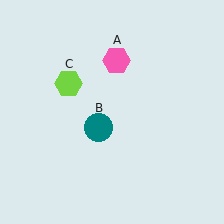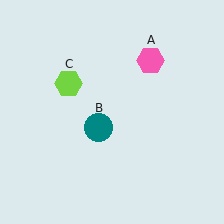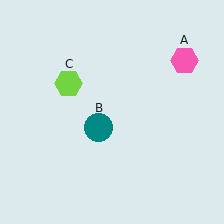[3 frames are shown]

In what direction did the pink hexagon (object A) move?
The pink hexagon (object A) moved right.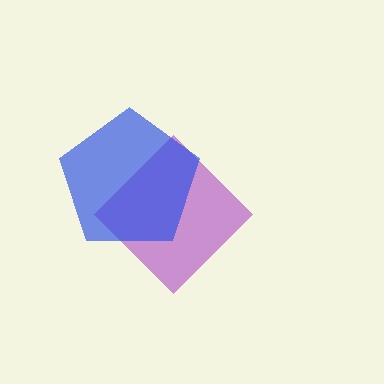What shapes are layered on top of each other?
The layered shapes are: a purple diamond, a blue pentagon.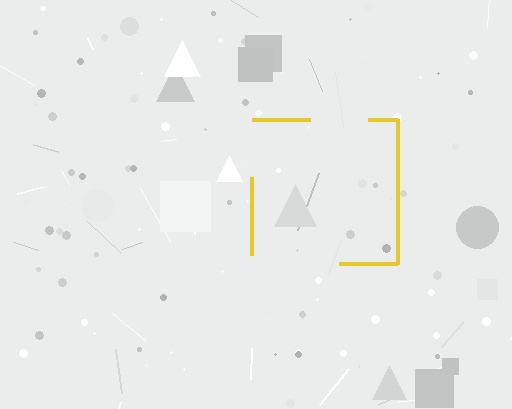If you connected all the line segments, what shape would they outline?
They would outline a square.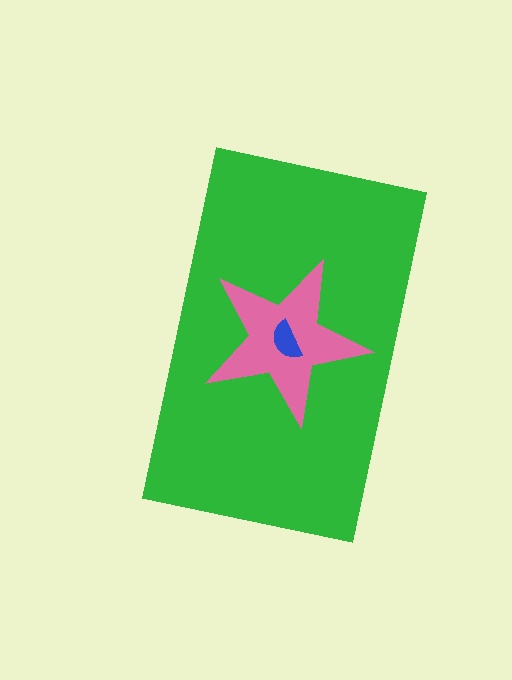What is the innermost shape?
The blue semicircle.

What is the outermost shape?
The green rectangle.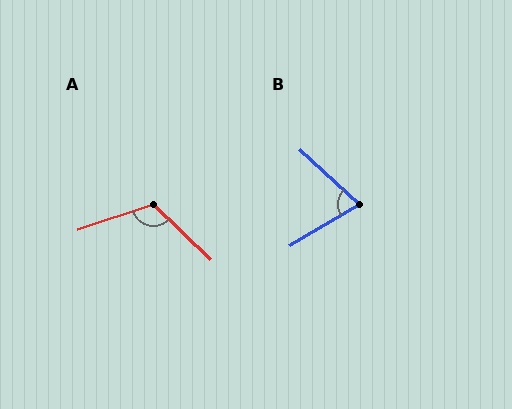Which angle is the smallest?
B, at approximately 73 degrees.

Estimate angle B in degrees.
Approximately 73 degrees.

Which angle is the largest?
A, at approximately 117 degrees.